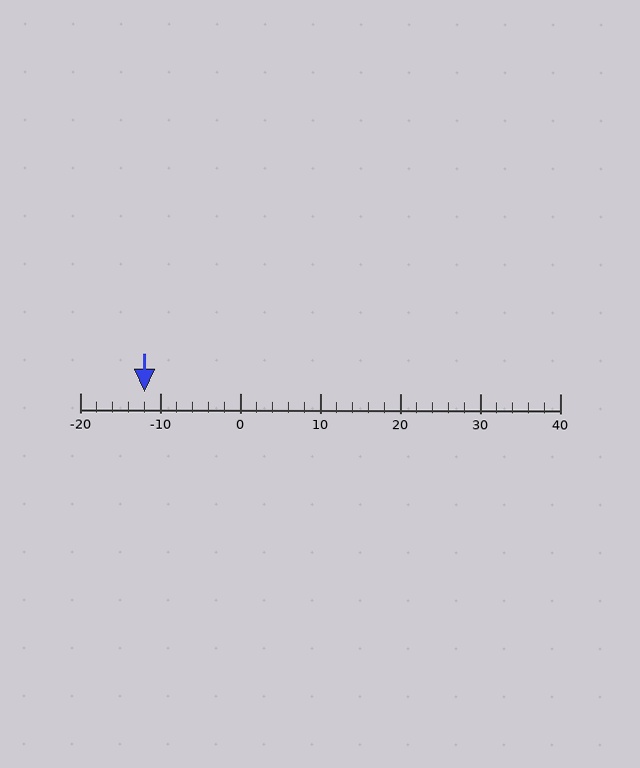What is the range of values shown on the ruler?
The ruler shows values from -20 to 40.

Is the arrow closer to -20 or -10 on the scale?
The arrow is closer to -10.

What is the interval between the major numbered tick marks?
The major tick marks are spaced 10 units apart.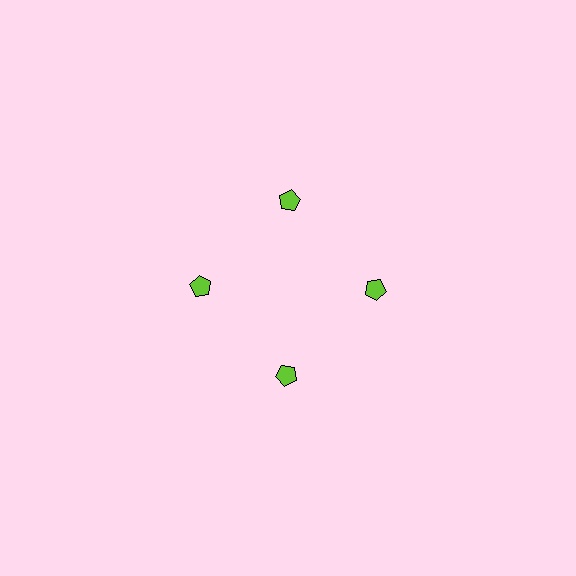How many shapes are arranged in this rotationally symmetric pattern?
There are 4 shapes, arranged in 4 groups of 1.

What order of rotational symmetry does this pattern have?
This pattern has 4-fold rotational symmetry.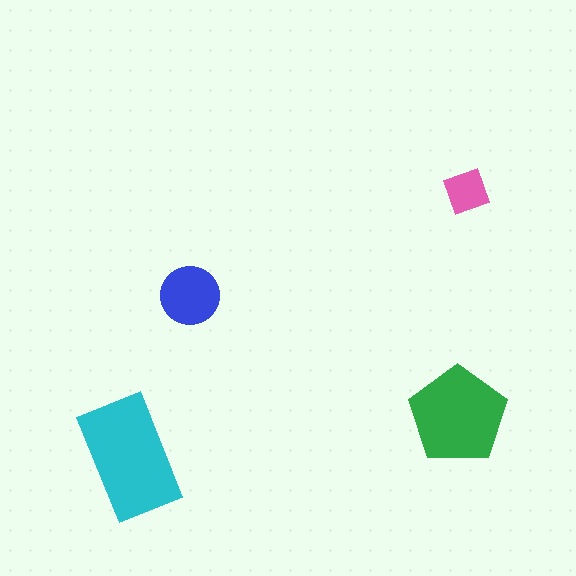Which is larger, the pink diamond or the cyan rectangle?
The cyan rectangle.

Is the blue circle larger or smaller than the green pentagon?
Smaller.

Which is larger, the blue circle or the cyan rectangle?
The cyan rectangle.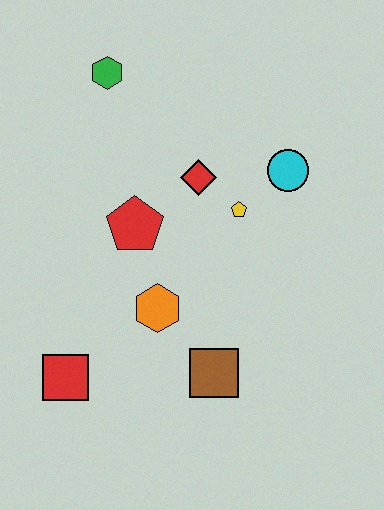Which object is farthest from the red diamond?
The red square is farthest from the red diamond.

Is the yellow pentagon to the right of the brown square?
Yes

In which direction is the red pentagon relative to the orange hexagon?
The red pentagon is above the orange hexagon.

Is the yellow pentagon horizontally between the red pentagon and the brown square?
No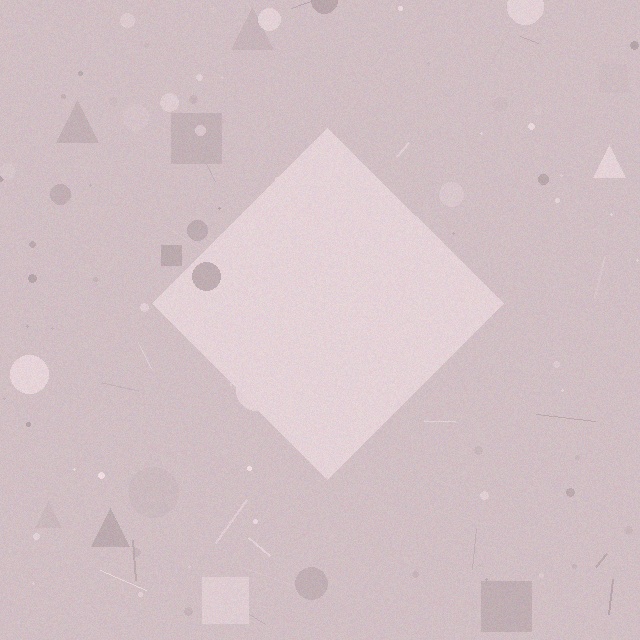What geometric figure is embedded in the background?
A diamond is embedded in the background.